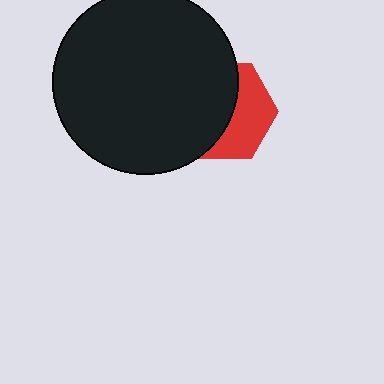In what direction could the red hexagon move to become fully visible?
The red hexagon could move right. That would shift it out from behind the black circle entirely.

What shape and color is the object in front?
The object in front is a black circle.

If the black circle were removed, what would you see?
You would see the complete red hexagon.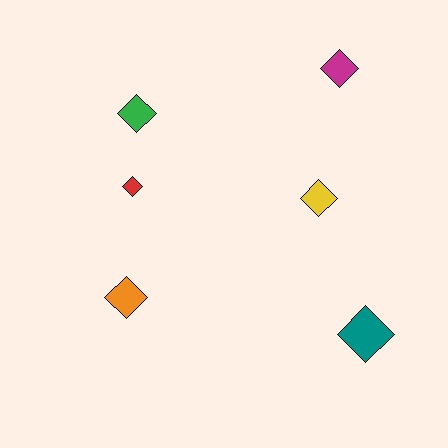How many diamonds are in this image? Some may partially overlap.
There are 6 diamonds.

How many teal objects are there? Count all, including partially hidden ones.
There is 1 teal object.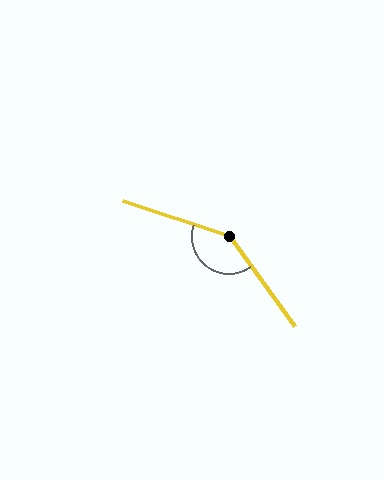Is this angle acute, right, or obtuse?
It is obtuse.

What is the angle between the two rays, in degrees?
Approximately 144 degrees.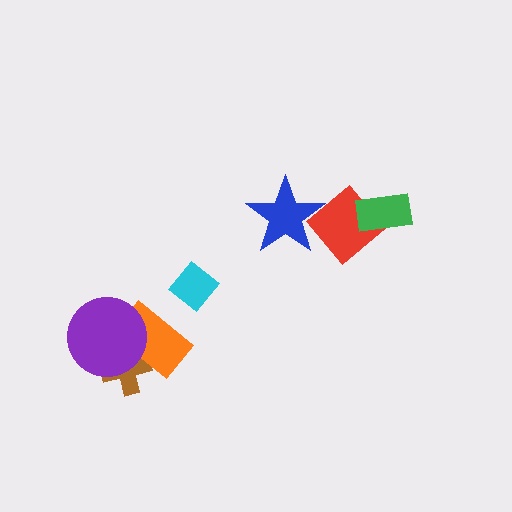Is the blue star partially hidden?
Yes, it is partially covered by another shape.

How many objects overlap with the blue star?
1 object overlaps with the blue star.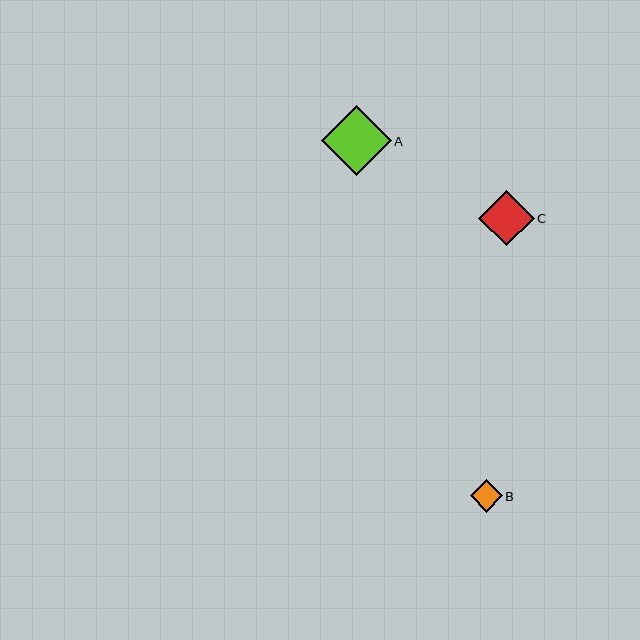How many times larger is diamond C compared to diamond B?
Diamond C is approximately 1.7 times the size of diamond B.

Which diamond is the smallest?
Diamond B is the smallest with a size of approximately 32 pixels.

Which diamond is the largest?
Diamond A is the largest with a size of approximately 70 pixels.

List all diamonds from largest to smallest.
From largest to smallest: A, C, B.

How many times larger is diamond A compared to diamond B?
Diamond A is approximately 2.2 times the size of diamond B.